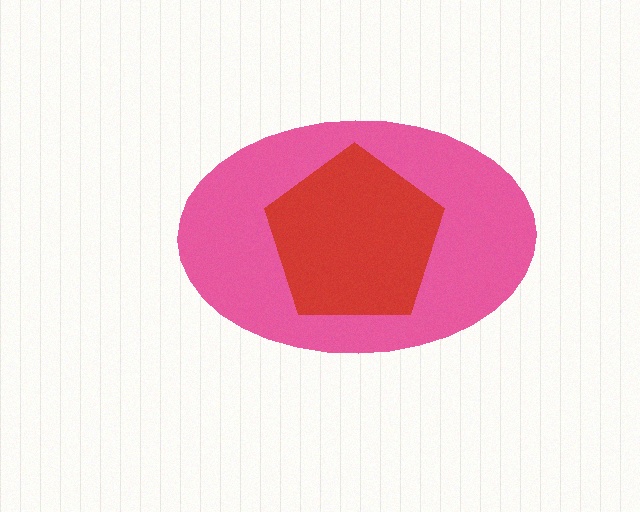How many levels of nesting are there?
2.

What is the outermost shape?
The pink ellipse.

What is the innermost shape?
The red pentagon.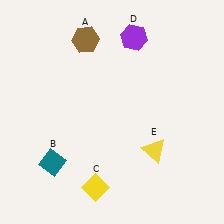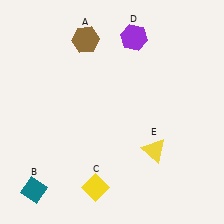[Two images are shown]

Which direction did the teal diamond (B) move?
The teal diamond (B) moved down.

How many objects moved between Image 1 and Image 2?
1 object moved between the two images.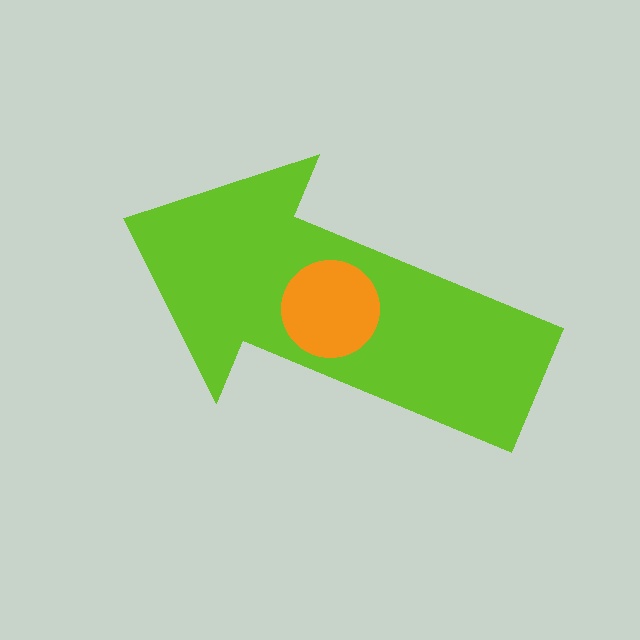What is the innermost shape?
The orange circle.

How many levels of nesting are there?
2.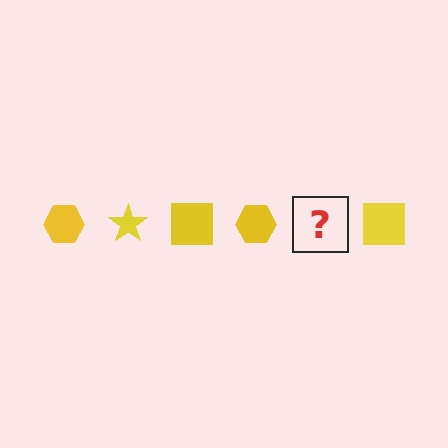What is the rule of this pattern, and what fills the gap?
The rule is that the pattern cycles through hexagon, star, square shapes in yellow. The gap should be filled with a yellow star.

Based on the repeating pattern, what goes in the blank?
The blank should be a yellow star.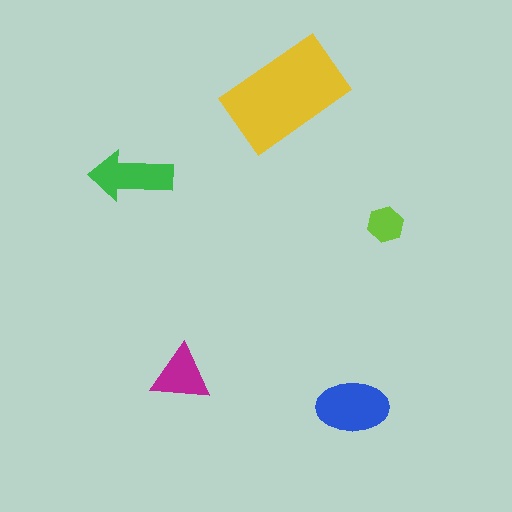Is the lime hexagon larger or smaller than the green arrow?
Smaller.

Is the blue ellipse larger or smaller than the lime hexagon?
Larger.